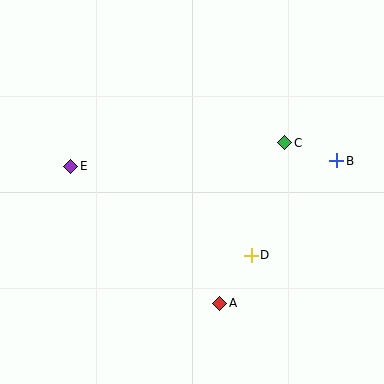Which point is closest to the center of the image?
Point D at (251, 255) is closest to the center.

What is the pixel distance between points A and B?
The distance between A and B is 184 pixels.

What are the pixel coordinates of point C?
Point C is at (285, 143).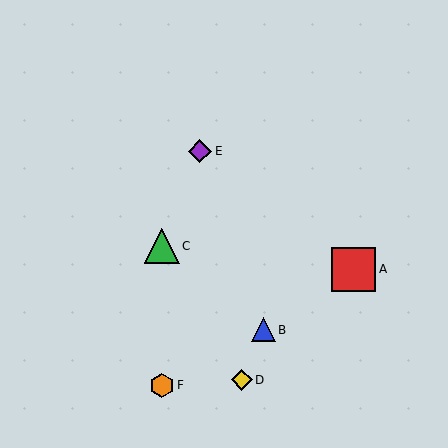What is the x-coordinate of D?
Object D is at x≈242.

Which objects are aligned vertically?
Objects C, F are aligned vertically.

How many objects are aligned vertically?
2 objects (C, F) are aligned vertically.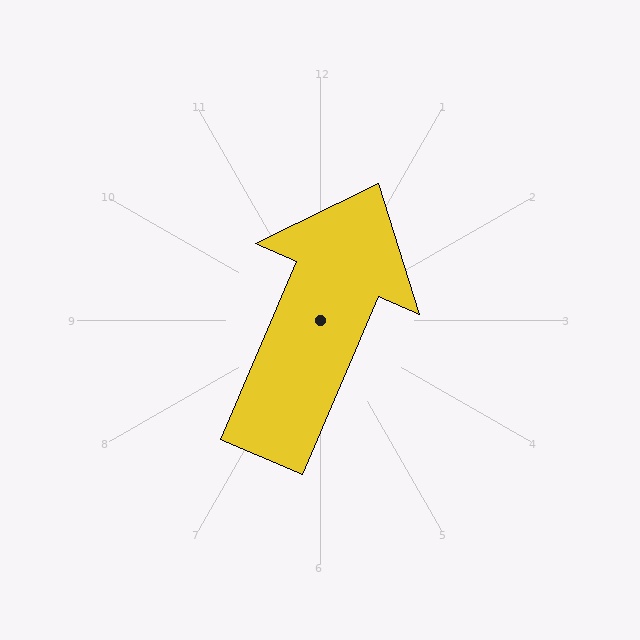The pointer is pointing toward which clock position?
Roughly 1 o'clock.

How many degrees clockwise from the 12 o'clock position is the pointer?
Approximately 23 degrees.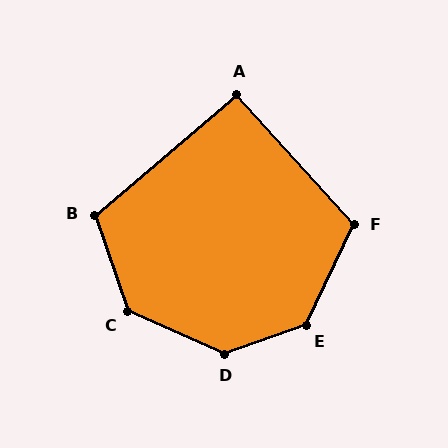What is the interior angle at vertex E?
Approximately 135 degrees (obtuse).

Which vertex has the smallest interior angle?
A, at approximately 92 degrees.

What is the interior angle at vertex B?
Approximately 111 degrees (obtuse).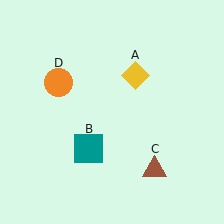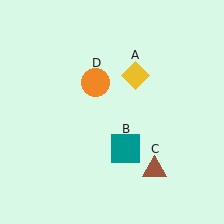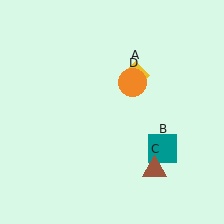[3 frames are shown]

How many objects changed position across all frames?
2 objects changed position: teal square (object B), orange circle (object D).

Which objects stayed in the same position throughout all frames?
Yellow diamond (object A) and brown triangle (object C) remained stationary.